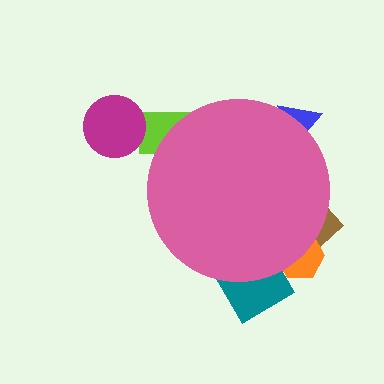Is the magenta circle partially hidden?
No, the magenta circle is fully visible.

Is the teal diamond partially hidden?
Yes, the teal diamond is partially hidden behind the pink circle.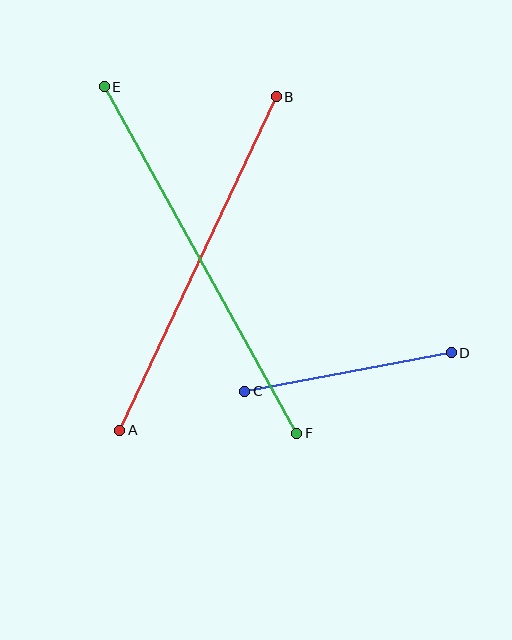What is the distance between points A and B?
The distance is approximately 369 pixels.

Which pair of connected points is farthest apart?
Points E and F are farthest apart.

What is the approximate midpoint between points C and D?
The midpoint is at approximately (348, 372) pixels.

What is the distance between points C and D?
The distance is approximately 210 pixels.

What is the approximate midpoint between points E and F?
The midpoint is at approximately (201, 260) pixels.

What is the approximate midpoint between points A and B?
The midpoint is at approximately (198, 264) pixels.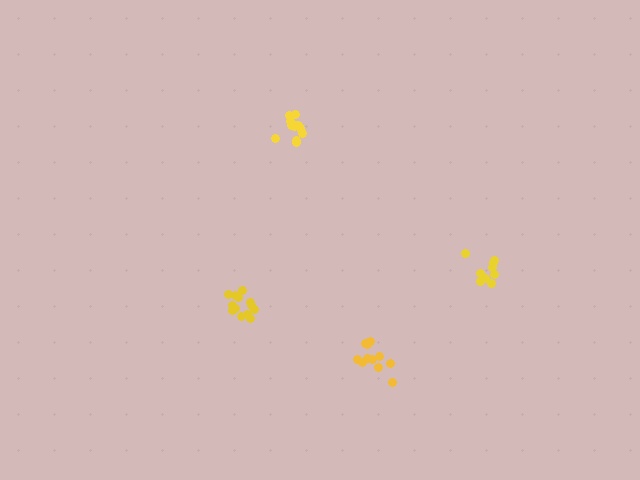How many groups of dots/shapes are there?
There are 4 groups.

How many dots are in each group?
Group 1: 11 dots, Group 2: 12 dots, Group 3: 13 dots, Group 4: 9 dots (45 total).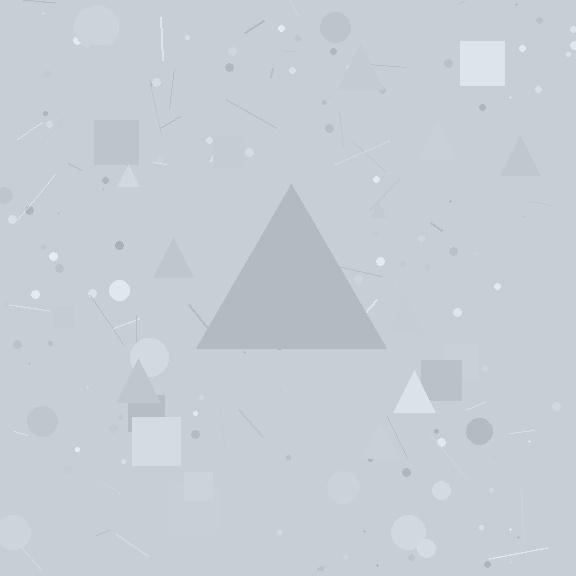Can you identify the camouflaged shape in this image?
The camouflaged shape is a triangle.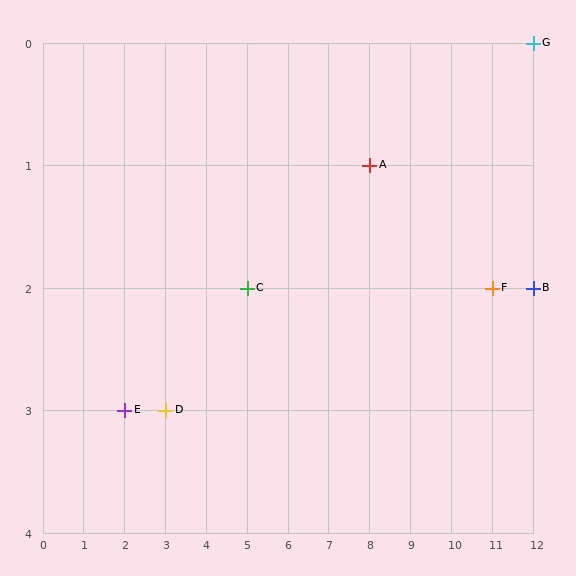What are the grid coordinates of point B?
Point B is at grid coordinates (12, 2).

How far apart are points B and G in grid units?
Points B and G are 2 rows apart.